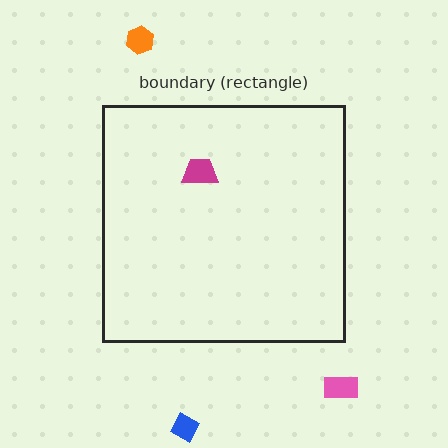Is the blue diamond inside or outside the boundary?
Outside.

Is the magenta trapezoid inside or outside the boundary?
Inside.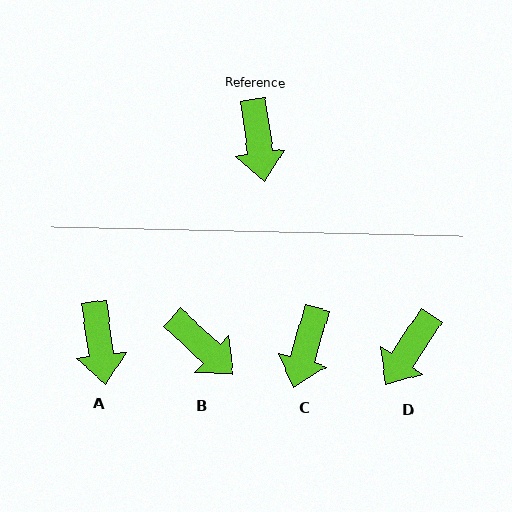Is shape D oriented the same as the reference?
No, it is off by about 41 degrees.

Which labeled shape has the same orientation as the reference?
A.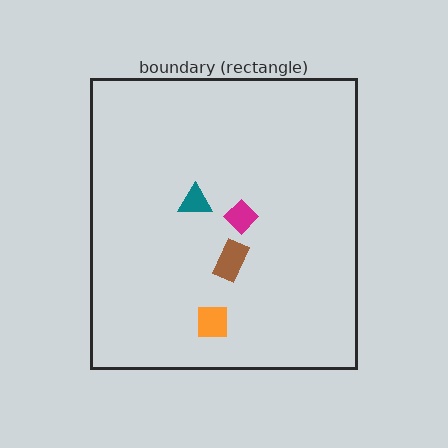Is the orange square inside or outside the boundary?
Inside.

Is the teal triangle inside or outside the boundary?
Inside.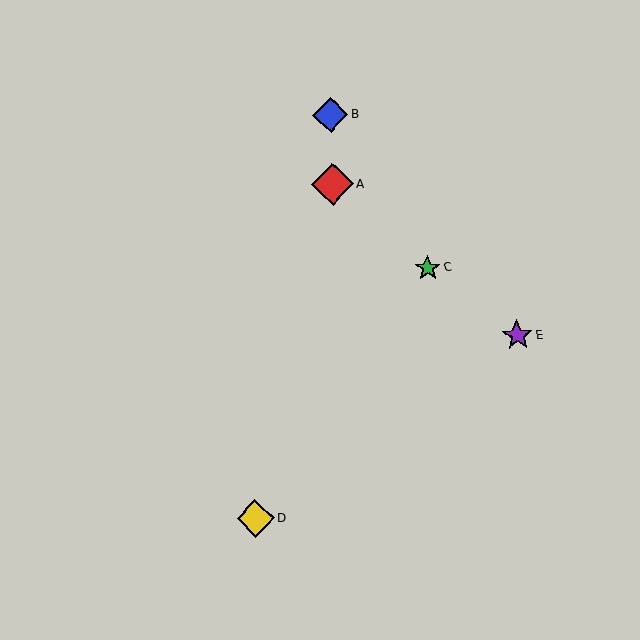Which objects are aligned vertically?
Objects A, B are aligned vertically.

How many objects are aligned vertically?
2 objects (A, B) are aligned vertically.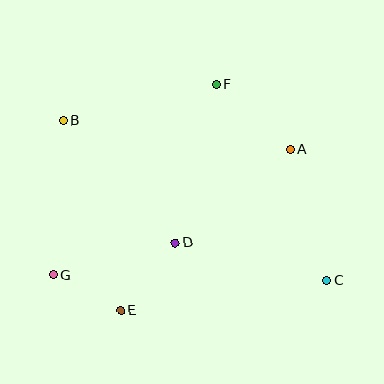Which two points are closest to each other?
Points E and G are closest to each other.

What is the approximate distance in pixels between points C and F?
The distance between C and F is approximately 225 pixels.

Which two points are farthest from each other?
Points B and C are farthest from each other.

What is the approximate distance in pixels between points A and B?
The distance between A and B is approximately 229 pixels.